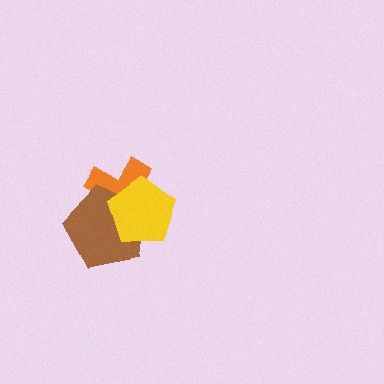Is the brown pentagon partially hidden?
Yes, it is partially covered by another shape.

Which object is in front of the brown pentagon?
The yellow pentagon is in front of the brown pentagon.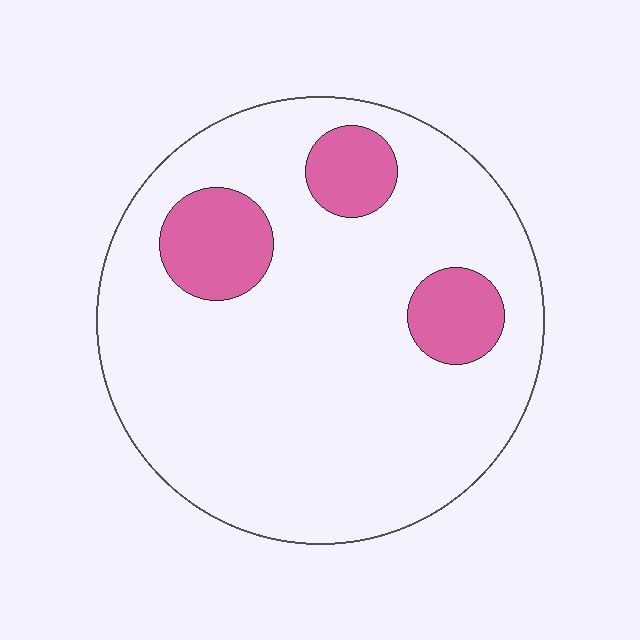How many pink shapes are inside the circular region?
3.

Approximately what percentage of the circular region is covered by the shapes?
Approximately 15%.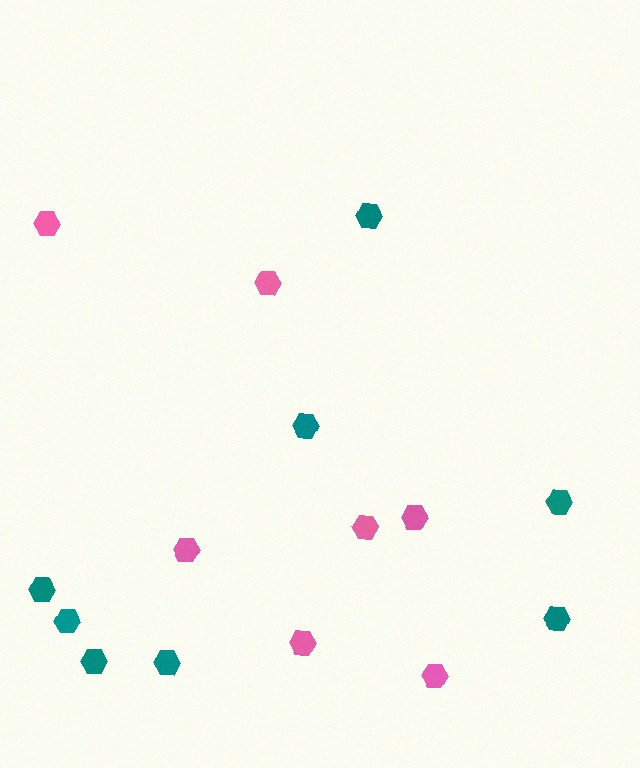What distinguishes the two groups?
There are 2 groups: one group of pink hexagons (7) and one group of teal hexagons (8).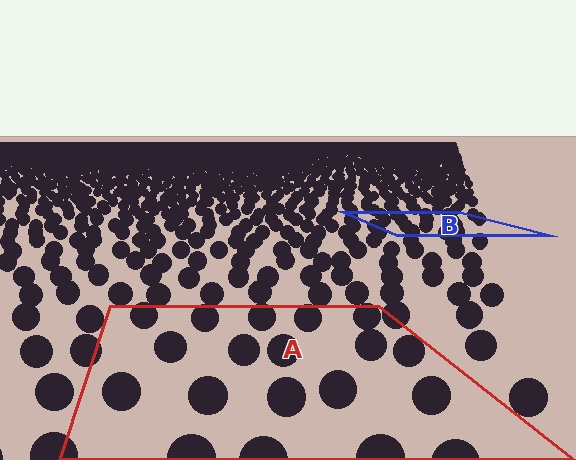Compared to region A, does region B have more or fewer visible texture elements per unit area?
Region B has more texture elements per unit area — they are packed more densely because it is farther away.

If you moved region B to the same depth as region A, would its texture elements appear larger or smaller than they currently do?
They would appear larger. At a closer depth, the same texture elements are projected at a bigger on-screen size.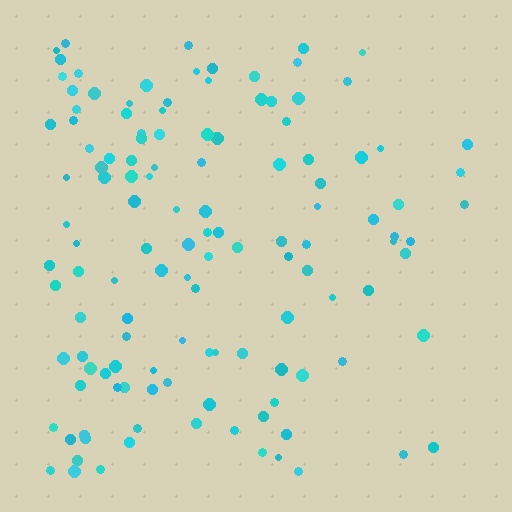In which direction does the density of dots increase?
From right to left, with the left side densest.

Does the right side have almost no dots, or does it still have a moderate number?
Still a moderate number, just noticeably fewer than the left.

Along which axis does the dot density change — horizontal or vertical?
Horizontal.